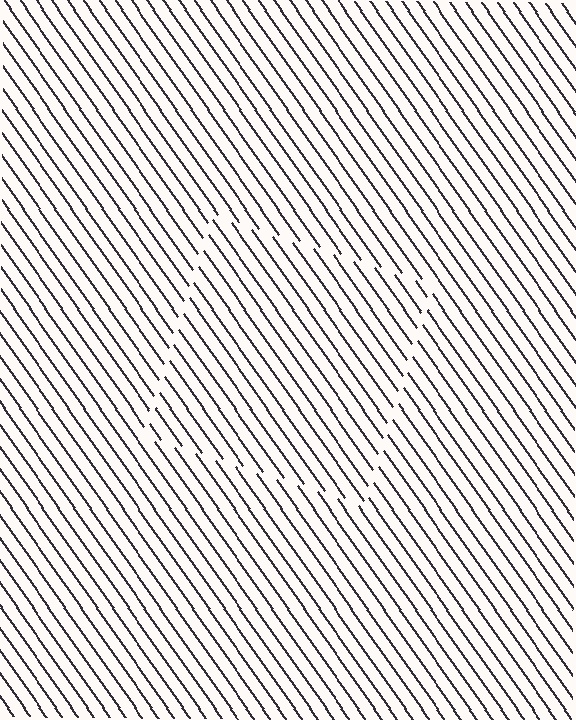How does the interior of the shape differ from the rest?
The interior of the shape contains the same grating, shifted by half a period — the contour is defined by the phase discontinuity where line-ends from the inner and outer gratings abut.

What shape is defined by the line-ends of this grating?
An illusory square. The interior of the shape contains the same grating, shifted by half a period — the contour is defined by the phase discontinuity where line-ends from the inner and outer gratings abut.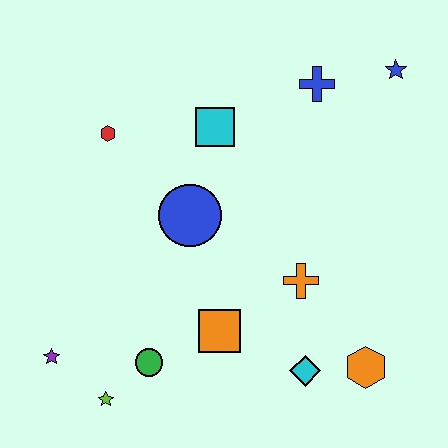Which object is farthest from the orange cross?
The purple star is farthest from the orange cross.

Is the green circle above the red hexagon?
No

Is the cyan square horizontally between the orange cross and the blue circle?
Yes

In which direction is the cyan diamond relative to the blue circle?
The cyan diamond is below the blue circle.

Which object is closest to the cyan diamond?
The orange hexagon is closest to the cyan diamond.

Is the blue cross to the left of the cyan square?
No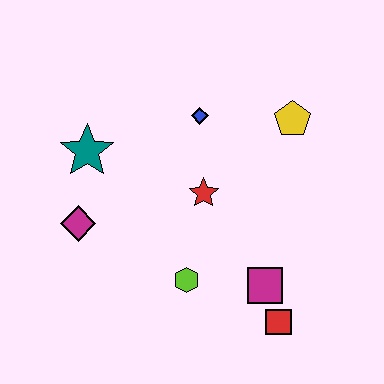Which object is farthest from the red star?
The red square is farthest from the red star.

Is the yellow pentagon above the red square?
Yes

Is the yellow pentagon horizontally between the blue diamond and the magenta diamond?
No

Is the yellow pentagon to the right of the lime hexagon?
Yes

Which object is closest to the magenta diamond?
The teal star is closest to the magenta diamond.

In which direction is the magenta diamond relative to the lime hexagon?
The magenta diamond is to the left of the lime hexagon.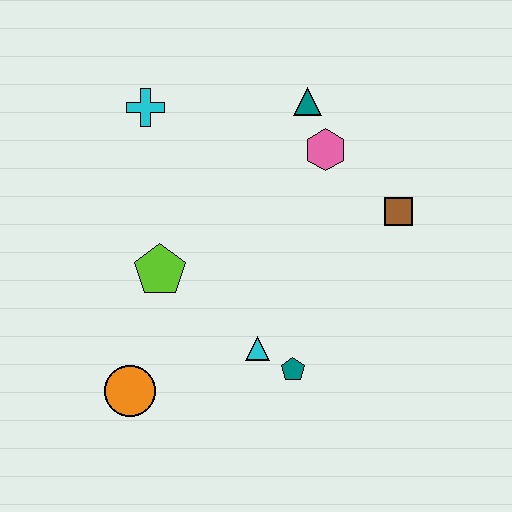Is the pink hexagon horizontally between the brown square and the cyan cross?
Yes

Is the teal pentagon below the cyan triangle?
Yes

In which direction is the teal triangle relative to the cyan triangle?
The teal triangle is above the cyan triangle.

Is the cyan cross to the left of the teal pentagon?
Yes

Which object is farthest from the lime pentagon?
The brown square is farthest from the lime pentagon.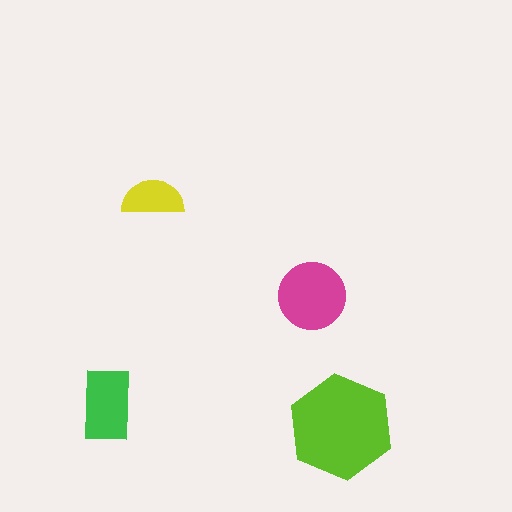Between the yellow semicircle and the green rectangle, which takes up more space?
The green rectangle.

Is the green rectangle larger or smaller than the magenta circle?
Smaller.